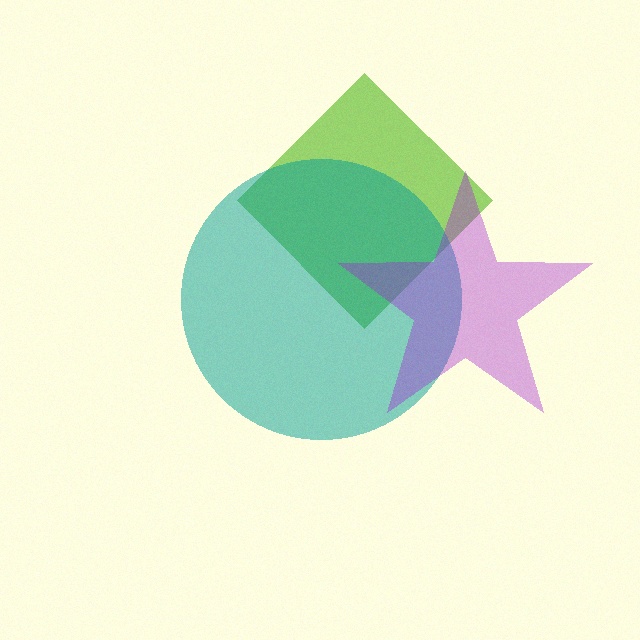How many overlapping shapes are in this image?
There are 3 overlapping shapes in the image.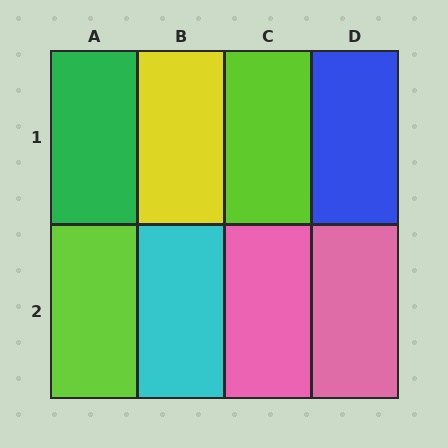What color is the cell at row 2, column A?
Lime.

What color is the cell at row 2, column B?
Cyan.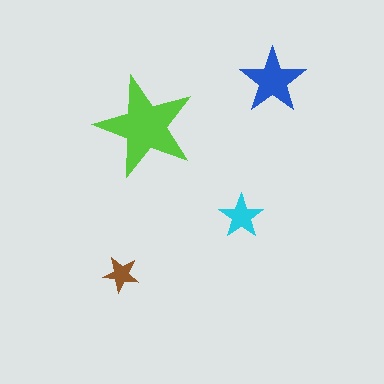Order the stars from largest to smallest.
the lime one, the blue one, the cyan one, the brown one.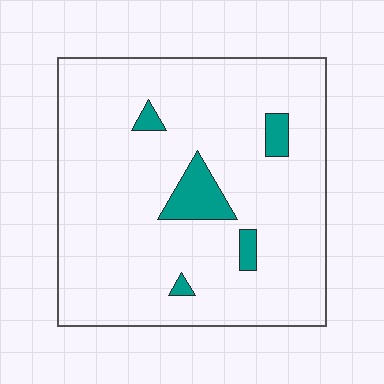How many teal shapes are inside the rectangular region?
5.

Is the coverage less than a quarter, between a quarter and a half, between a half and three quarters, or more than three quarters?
Less than a quarter.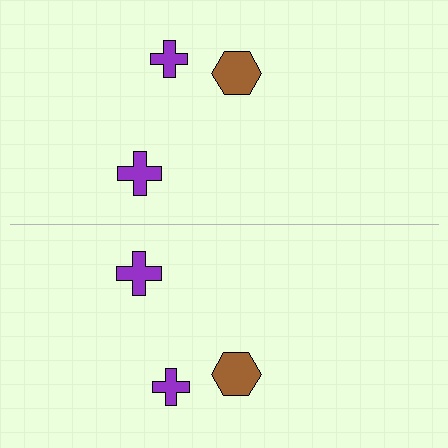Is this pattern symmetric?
Yes, this pattern has bilateral (reflection) symmetry.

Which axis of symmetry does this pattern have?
The pattern has a horizontal axis of symmetry running through the center of the image.